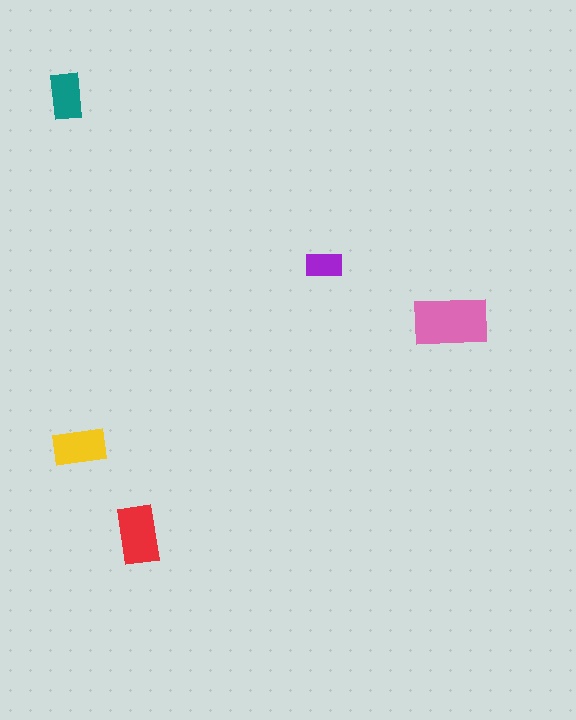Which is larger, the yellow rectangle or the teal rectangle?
The yellow one.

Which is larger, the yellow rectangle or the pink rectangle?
The pink one.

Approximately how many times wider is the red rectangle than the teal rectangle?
About 1.5 times wider.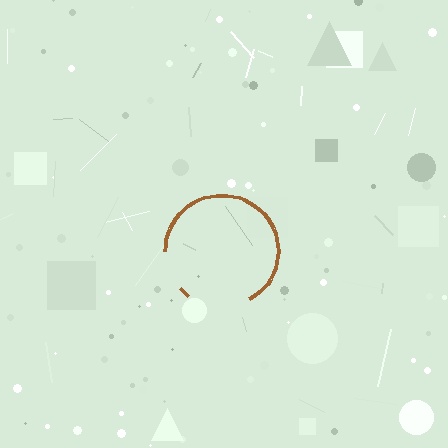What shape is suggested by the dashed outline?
The dashed outline suggests a circle.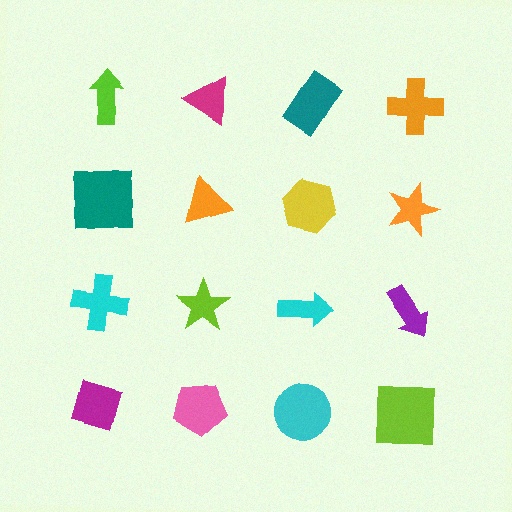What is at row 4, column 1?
A magenta diamond.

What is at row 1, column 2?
A magenta triangle.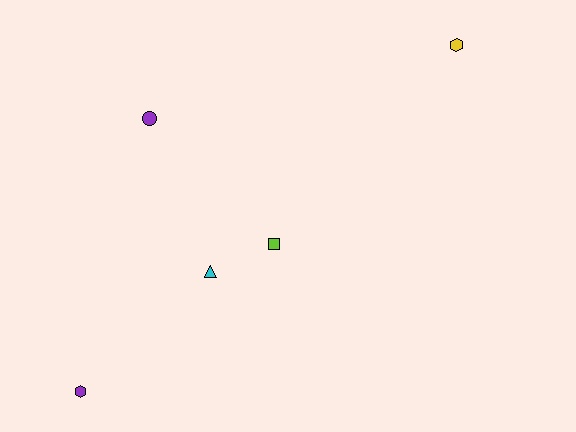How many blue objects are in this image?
There are no blue objects.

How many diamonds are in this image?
There are no diamonds.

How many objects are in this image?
There are 5 objects.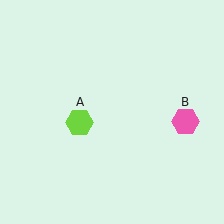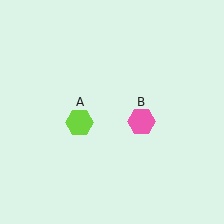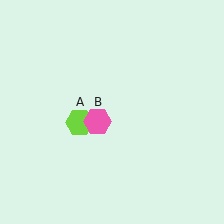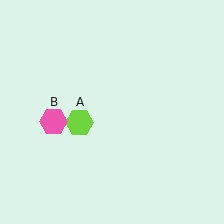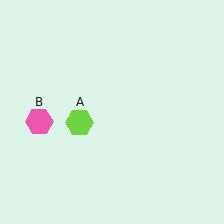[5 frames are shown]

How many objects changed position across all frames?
1 object changed position: pink hexagon (object B).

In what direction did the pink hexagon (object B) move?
The pink hexagon (object B) moved left.